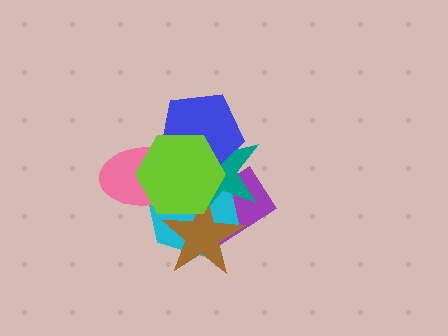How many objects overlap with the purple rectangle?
4 objects overlap with the purple rectangle.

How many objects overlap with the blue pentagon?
4 objects overlap with the blue pentagon.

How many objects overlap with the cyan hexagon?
6 objects overlap with the cyan hexagon.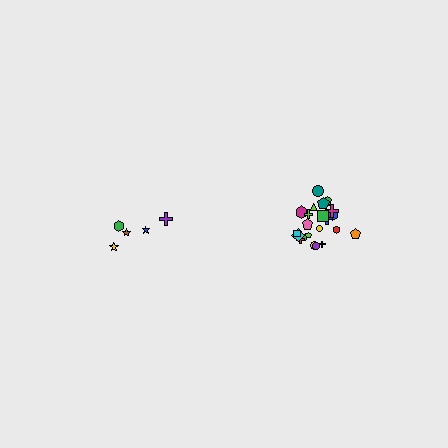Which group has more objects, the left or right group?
The right group.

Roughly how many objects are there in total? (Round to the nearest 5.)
Roughly 25 objects in total.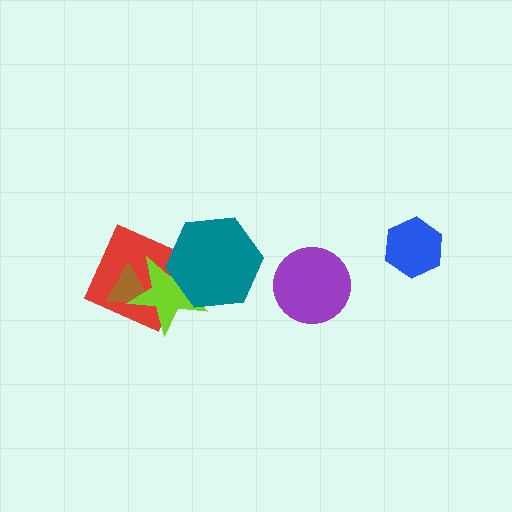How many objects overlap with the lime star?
3 objects overlap with the lime star.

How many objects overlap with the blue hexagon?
0 objects overlap with the blue hexagon.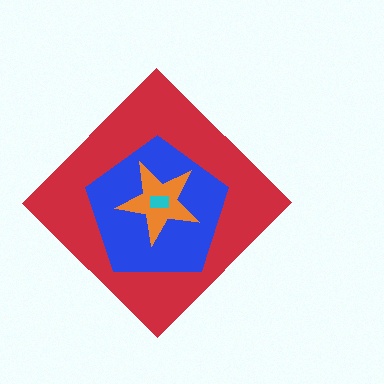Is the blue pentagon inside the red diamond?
Yes.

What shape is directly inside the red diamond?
The blue pentagon.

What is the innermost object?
The cyan rectangle.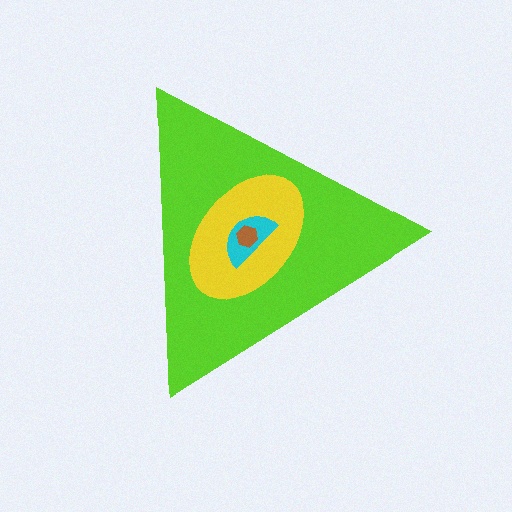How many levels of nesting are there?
4.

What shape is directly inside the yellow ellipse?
The cyan semicircle.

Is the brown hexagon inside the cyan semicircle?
Yes.